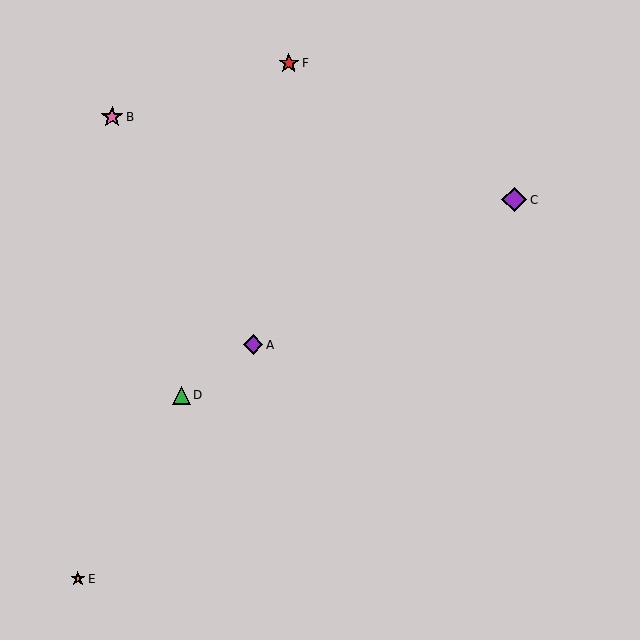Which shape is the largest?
The purple diamond (labeled C) is the largest.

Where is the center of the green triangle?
The center of the green triangle is at (181, 395).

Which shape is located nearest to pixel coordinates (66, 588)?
The orange star (labeled E) at (78, 579) is nearest to that location.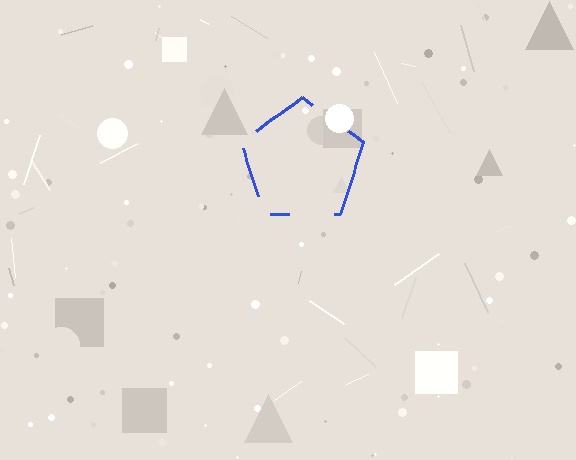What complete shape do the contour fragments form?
The contour fragments form a pentagon.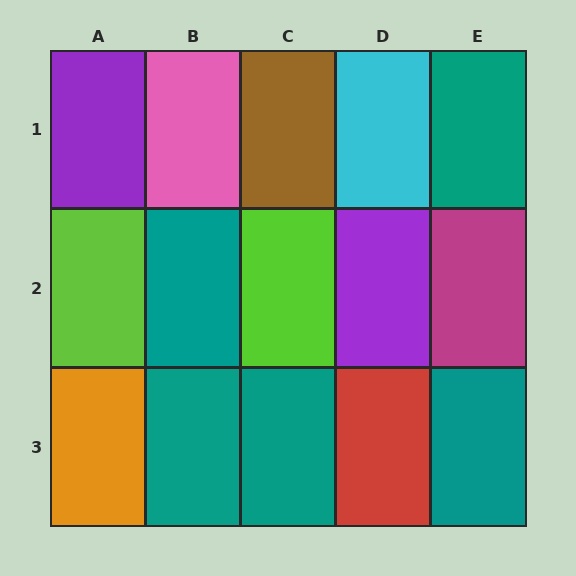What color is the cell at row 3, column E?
Teal.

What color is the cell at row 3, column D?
Red.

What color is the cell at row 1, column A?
Purple.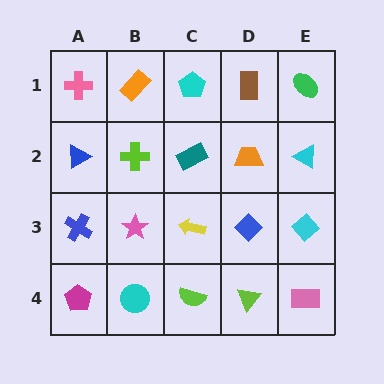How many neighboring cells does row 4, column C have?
3.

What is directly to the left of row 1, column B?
A pink cross.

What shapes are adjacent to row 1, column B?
A lime cross (row 2, column B), a pink cross (row 1, column A), a cyan pentagon (row 1, column C).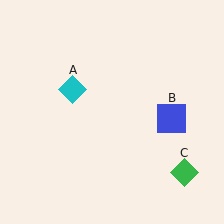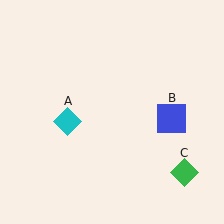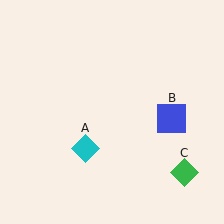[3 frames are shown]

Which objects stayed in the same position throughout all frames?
Blue square (object B) and green diamond (object C) remained stationary.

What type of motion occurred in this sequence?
The cyan diamond (object A) rotated counterclockwise around the center of the scene.